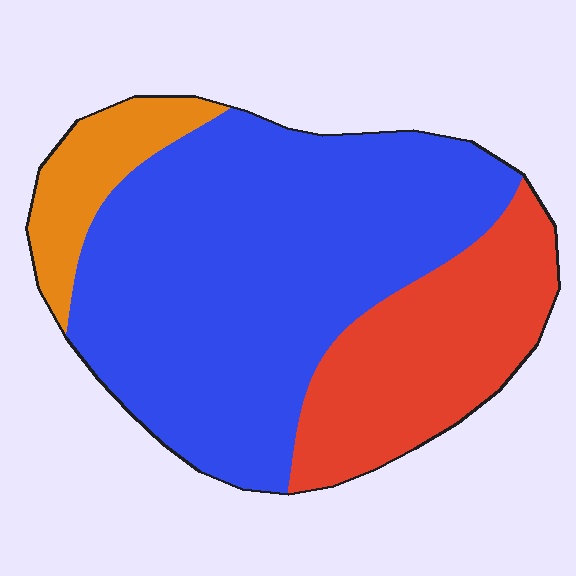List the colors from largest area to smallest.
From largest to smallest: blue, red, orange.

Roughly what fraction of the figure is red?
Red covers 26% of the figure.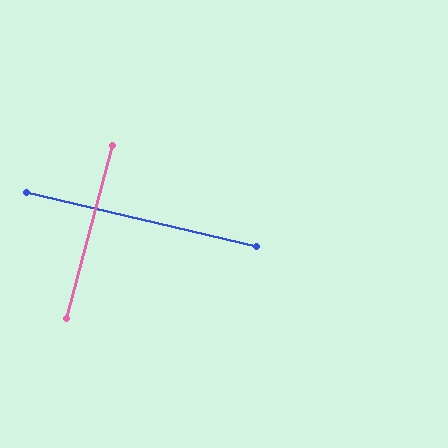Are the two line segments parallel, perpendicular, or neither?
Perpendicular — they meet at approximately 88°.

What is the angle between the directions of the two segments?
Approximately 88 degrees.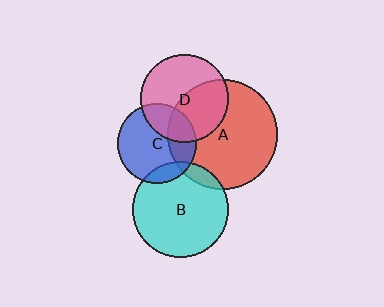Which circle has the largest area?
Circle A (red).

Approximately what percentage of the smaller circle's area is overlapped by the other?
Approximately 30%.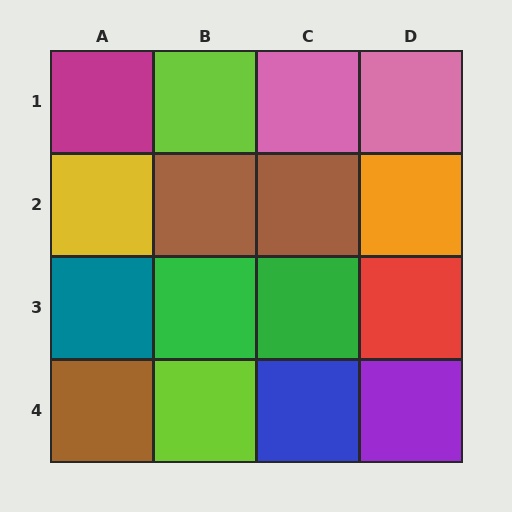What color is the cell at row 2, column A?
Yellow.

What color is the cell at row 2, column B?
Brown.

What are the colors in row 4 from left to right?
Brown, lime, blue, purple.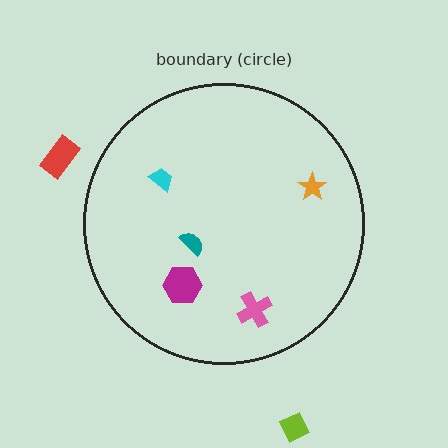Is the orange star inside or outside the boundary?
Inside.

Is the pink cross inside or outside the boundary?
Inside.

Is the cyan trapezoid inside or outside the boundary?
Inside.